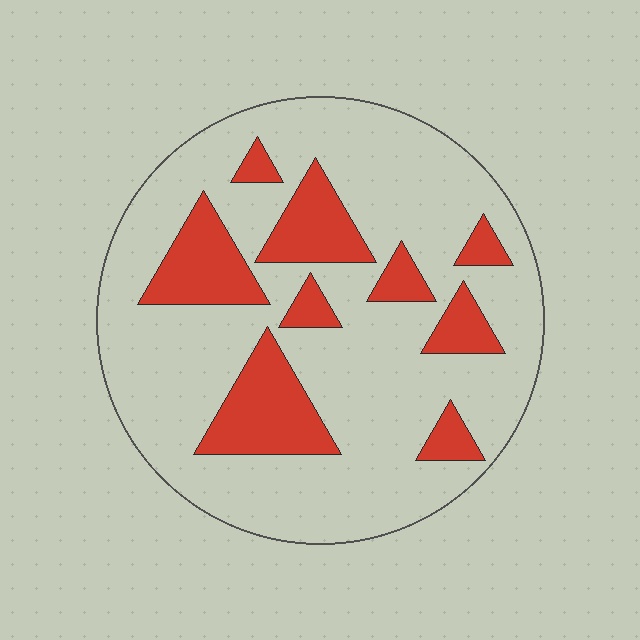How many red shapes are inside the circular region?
9.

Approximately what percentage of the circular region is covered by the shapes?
Approximately 25%.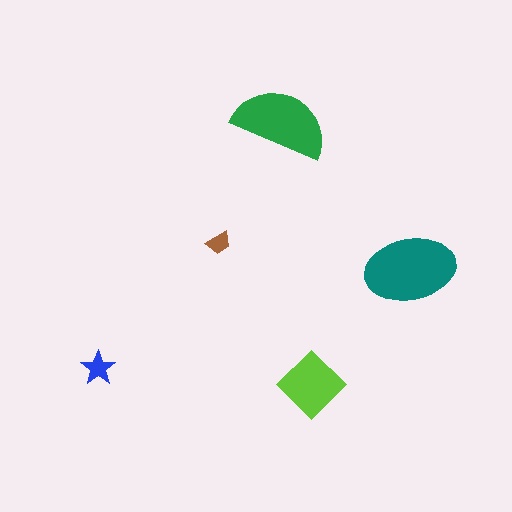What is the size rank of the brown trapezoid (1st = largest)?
5th.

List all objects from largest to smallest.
The teal ellipse, the green semicircle, the lime diamond, the blue star, the brown trapezoid.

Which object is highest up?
The green semicircle is topmost.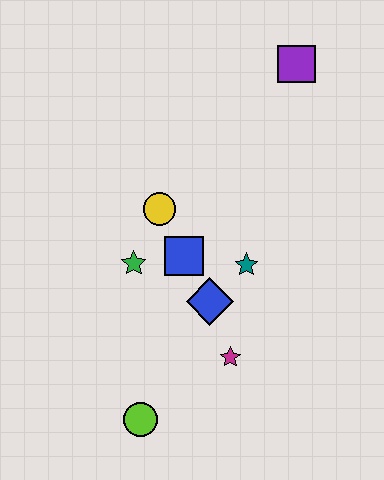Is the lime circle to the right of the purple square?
No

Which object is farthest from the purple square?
The lime circle is farthest from the purple square.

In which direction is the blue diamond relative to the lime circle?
The blue diamond is above the lime circle.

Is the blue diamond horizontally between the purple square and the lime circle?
Yes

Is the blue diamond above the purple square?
No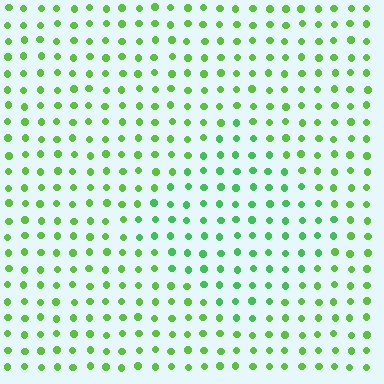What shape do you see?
I see a diamond.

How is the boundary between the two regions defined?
The boundary is defined purely by a slight shift in hue (about 25 degrees). Spacing, size, and orientation are identical on both sides.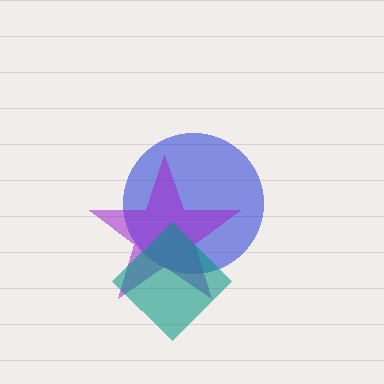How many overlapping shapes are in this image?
There are 3 overlapping shapes in the image.